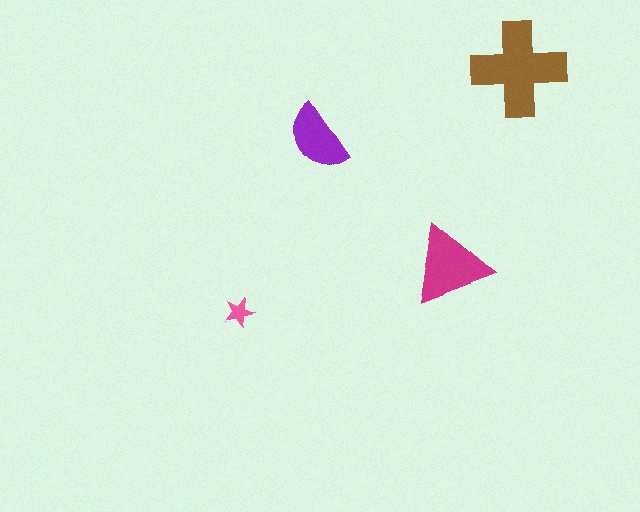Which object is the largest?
The brown cross.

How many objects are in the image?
There are 4 objects in the image.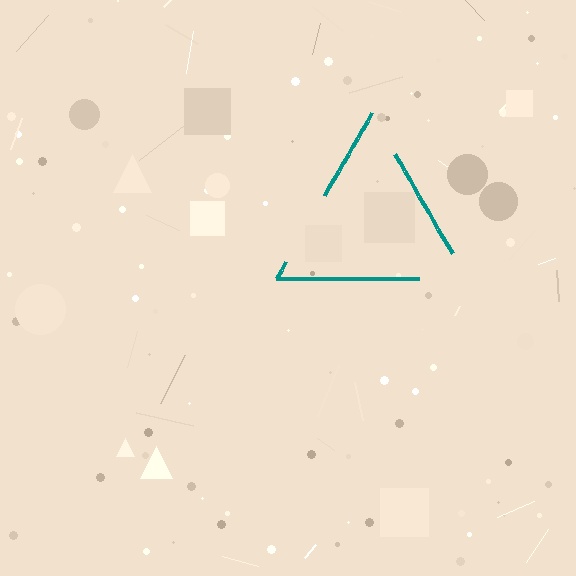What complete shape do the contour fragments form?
The contour fragments form a triangle.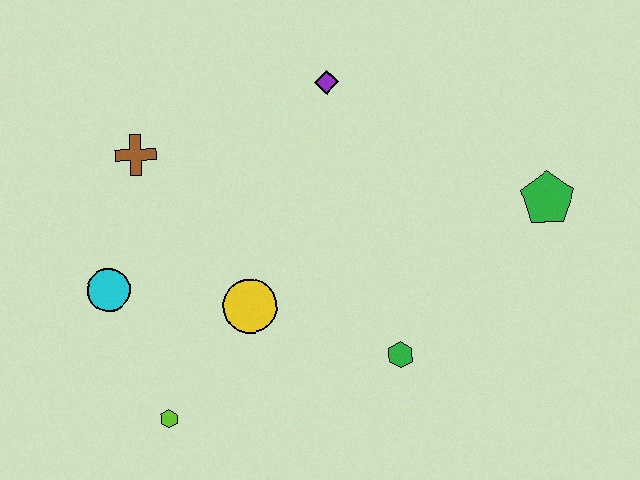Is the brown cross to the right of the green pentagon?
No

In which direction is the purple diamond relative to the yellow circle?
The purple diamond is above the yellow circle.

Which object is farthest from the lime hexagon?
The green pentagon is farthest from the lime hexagon.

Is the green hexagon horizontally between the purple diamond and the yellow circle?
No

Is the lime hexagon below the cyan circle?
Yes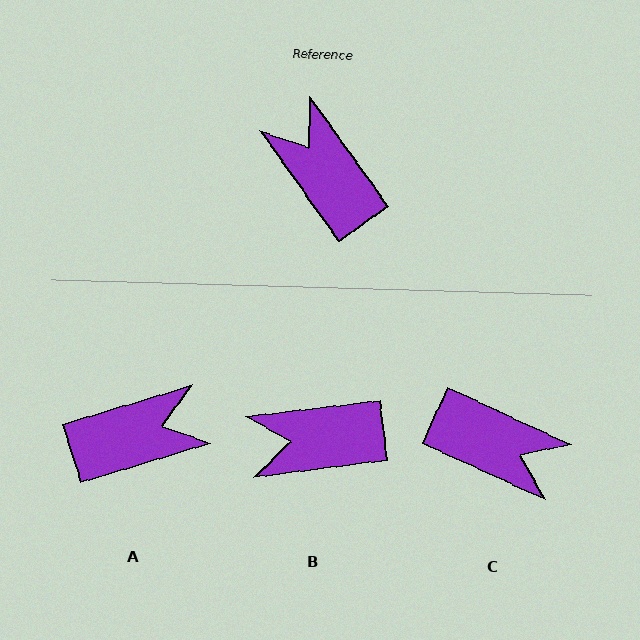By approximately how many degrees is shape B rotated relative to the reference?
Approximately 62 degrees counter-clockwise.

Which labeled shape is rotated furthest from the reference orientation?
C, about 150 degrees away.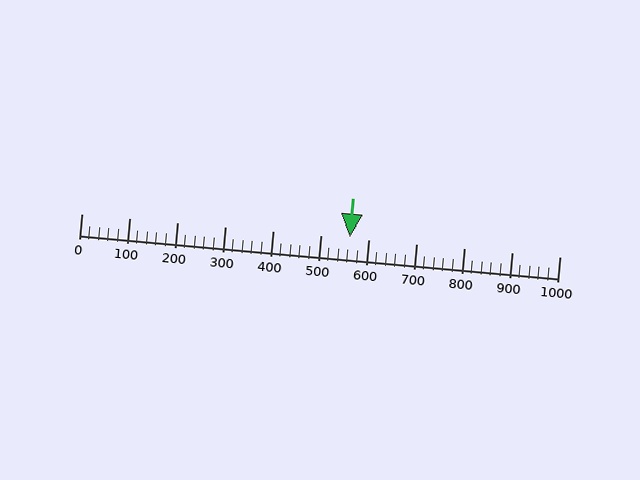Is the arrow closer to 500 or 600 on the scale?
The arrow is closer to 600.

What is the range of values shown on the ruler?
The ruler shows values from 0 to 1000.